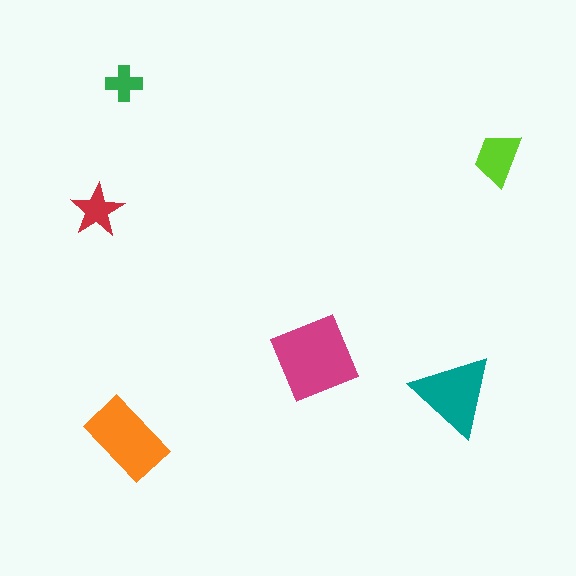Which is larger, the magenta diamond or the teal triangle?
The magenta diamond.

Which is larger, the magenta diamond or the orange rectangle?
The magenta diamond.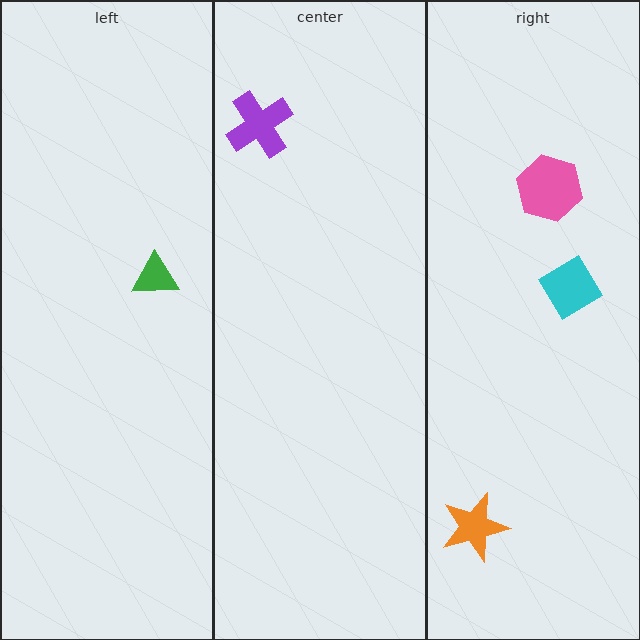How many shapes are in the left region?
1.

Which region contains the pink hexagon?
The right region.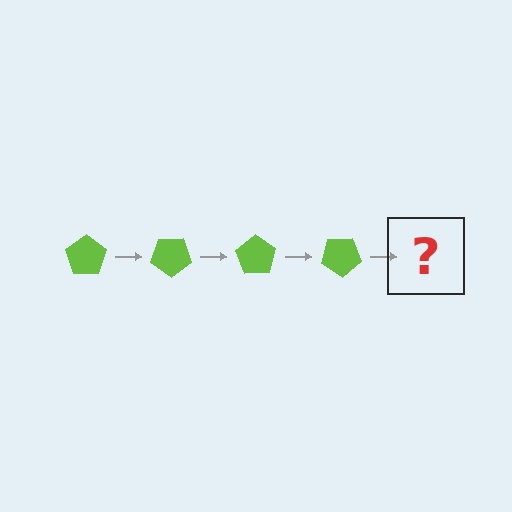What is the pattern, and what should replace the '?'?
The pattern is that the pentagon rotates 35 degrees each step. The '?' should be a lime pentagon rotated 140 degrees.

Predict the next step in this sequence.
The next step is a lime pentagon rotated 140 degrees.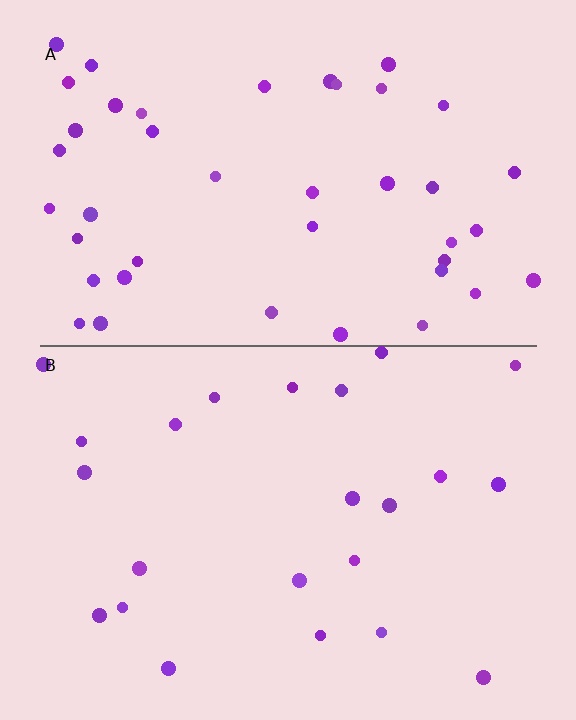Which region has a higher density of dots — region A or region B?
A (the top).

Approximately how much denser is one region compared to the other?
Approximately 1.8× — region A over region B.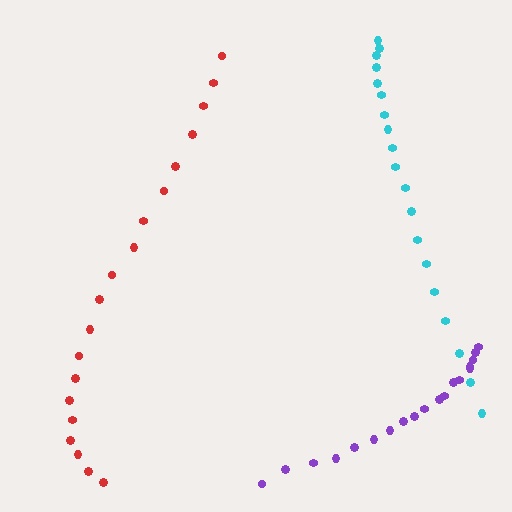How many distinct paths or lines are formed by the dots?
There are 3 distinct paths.